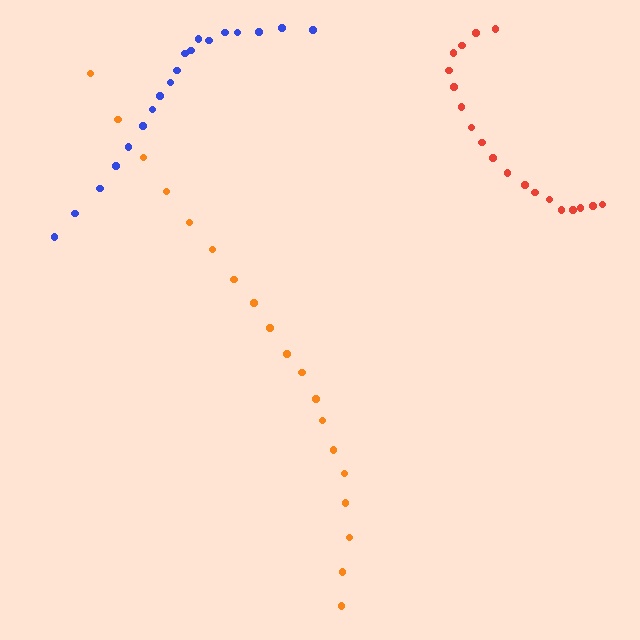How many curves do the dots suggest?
There are 3 distinct paths.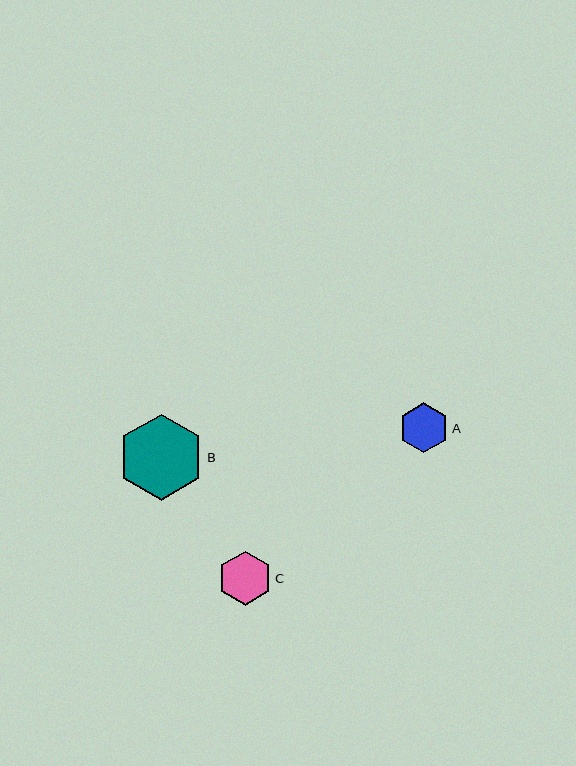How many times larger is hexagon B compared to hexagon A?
Hexagon B is approximately 1.7 times the size of hexagon A.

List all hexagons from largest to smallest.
From largest to smallest: B, C, A.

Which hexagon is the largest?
Hexagon B is the largest with a size of approximately 86 pixels.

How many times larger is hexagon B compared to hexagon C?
Hexagon B is approximately 1.6 times the size of hexagon C.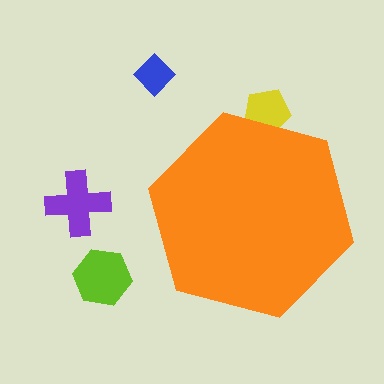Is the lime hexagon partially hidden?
No, the lime hexagon is fully visible.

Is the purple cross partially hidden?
No, the purple cross is fully visible.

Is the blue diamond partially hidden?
No, the blue diamond is fully visible.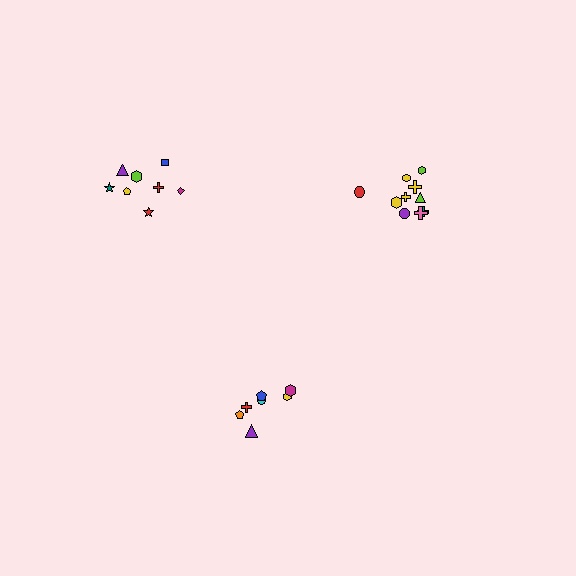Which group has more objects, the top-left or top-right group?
The top-right group.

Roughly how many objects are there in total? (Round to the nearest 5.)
Roughly 25 objects in total.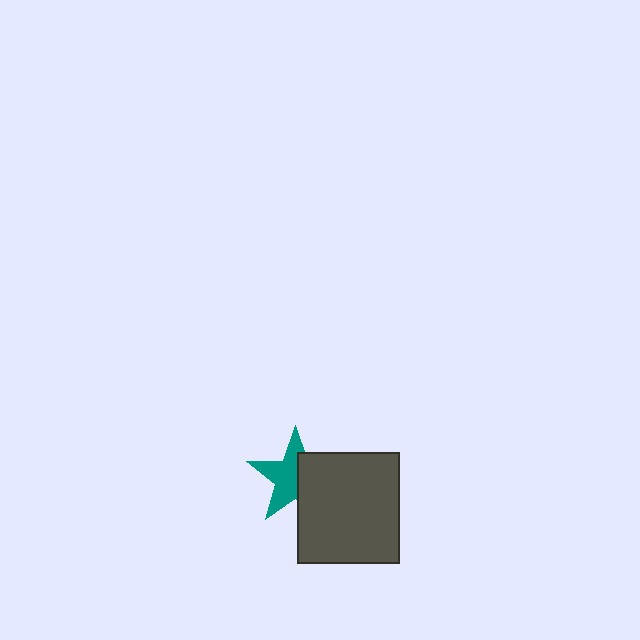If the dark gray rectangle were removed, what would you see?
You would see the complete teal star.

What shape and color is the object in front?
The object in front is a dark gray rectangle.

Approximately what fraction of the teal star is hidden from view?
Roughly 43% of the teal star is hidden behind the dark gray rectangle.